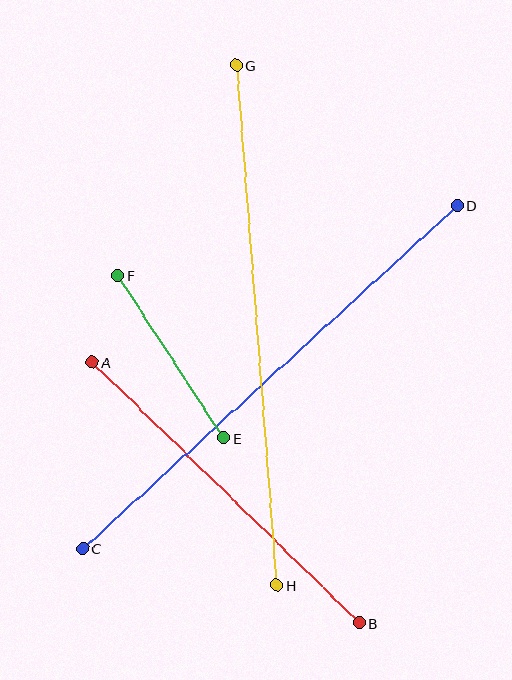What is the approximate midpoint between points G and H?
The midpoint is at approximately (256, 325) pixels.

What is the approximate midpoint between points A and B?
The midpoint is at approximately (226, 493) pixels.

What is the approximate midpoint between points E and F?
The midpoint is at approximately (171, 357) pixels.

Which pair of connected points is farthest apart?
Points G and H are farthest apart.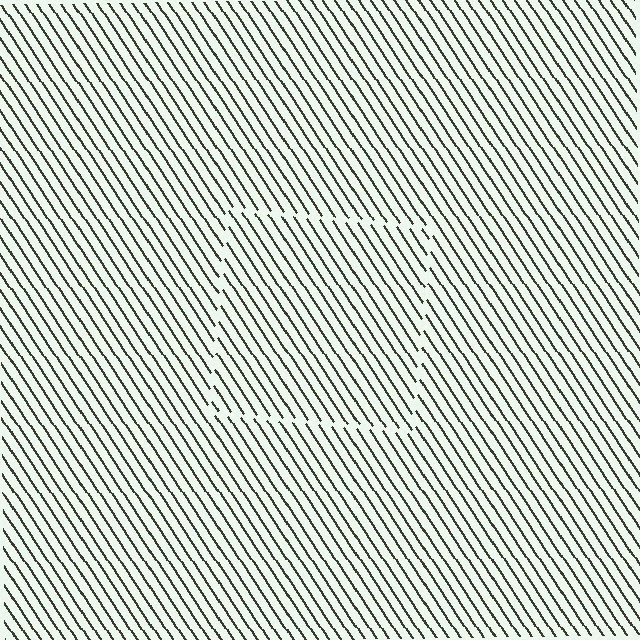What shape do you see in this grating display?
An illusory square. The interior of the shape contains the same grating, shifted by half a period — the contour is defined by the phase discontinuity where line-ends from the inner and outer gratings abut.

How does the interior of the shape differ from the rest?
The interior of the shape contains the same grating, shifted by half a period — the contour is defined by the phase discontinuity where line-ends from the inner and outer gratings abut.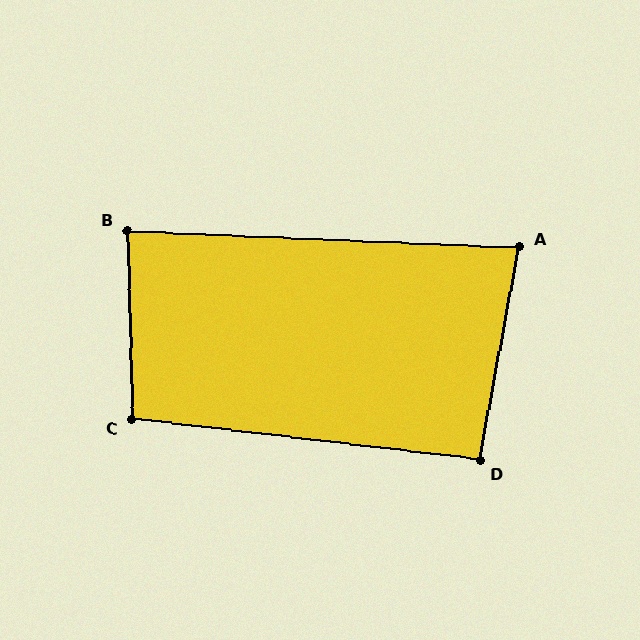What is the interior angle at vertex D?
Approximately 94 degrees (approximately right).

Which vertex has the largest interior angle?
C, at approximately 98 degrees.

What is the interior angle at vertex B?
Approximately 86 degrees (approximately right).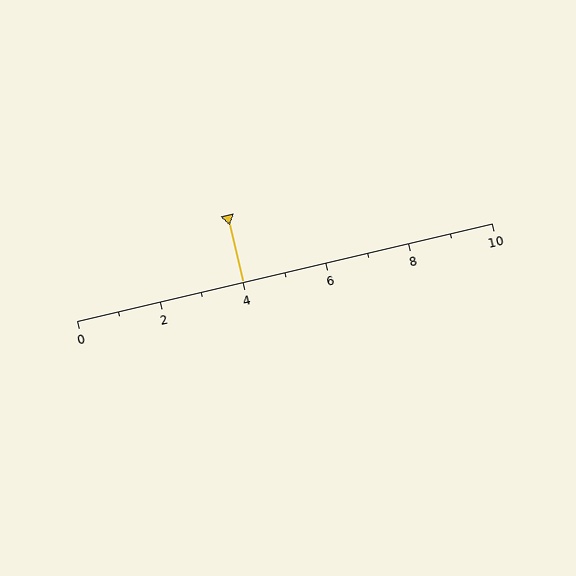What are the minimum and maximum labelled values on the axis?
The axis runs from 0 to 10.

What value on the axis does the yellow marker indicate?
The marker indicates approximately 4.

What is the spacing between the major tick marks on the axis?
The major ticks are spaced 2 apart.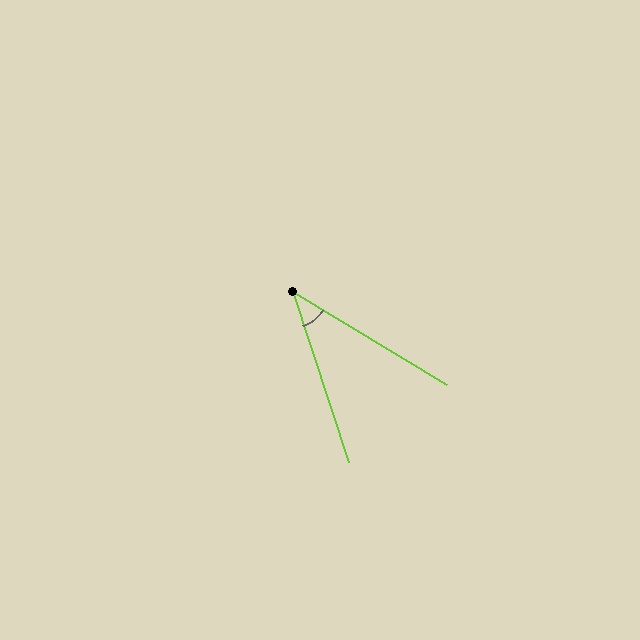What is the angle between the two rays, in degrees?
Approximately 41 degrees.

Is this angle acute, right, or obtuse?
It is acute.